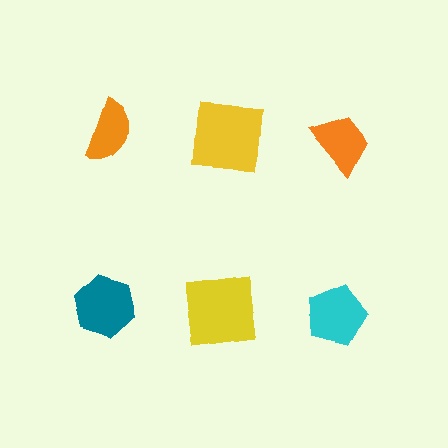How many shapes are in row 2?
3 shapes.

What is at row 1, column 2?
A yellow square.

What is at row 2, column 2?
A yellow square.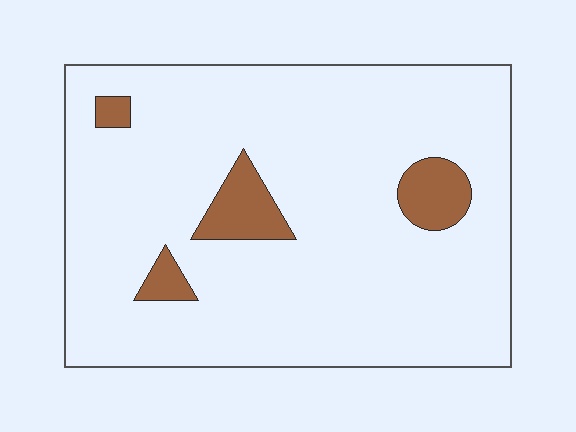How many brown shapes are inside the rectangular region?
4.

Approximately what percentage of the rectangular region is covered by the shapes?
Approximately 10%.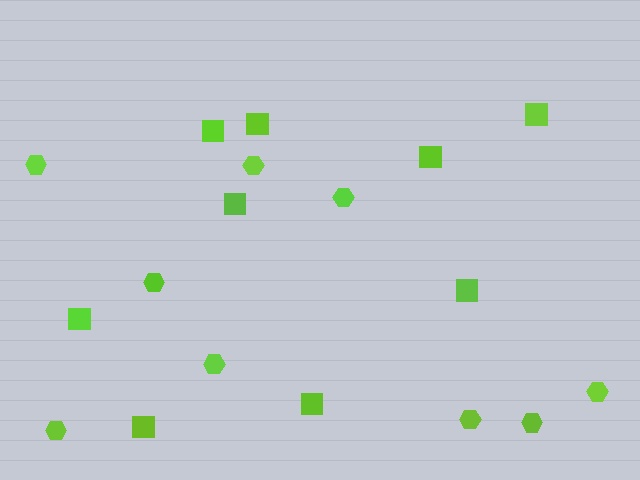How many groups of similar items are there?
There are 2 groups: one group of squares (9) and one group of hexagons (9).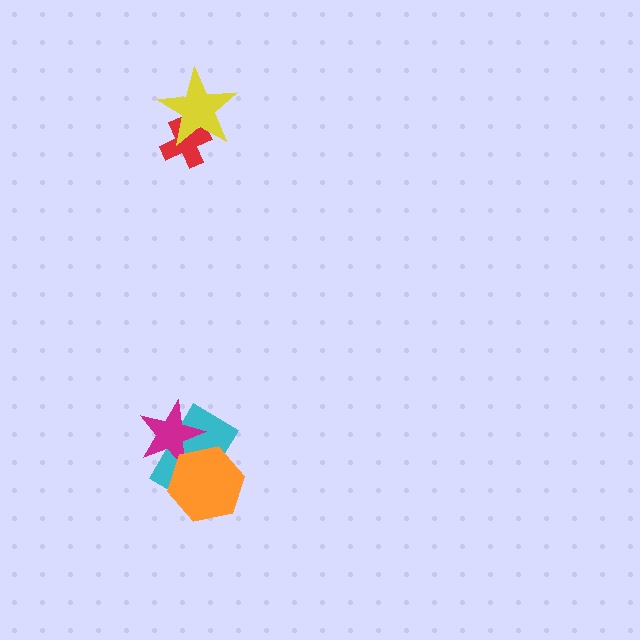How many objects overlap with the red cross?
1 object overlaps with the red cross.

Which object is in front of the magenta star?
The orange hexagon is in front of the magenta star.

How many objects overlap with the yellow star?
1 object overlaps with the yellow star.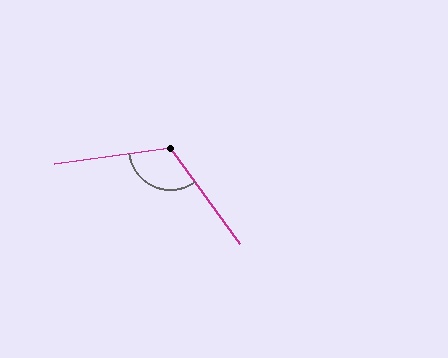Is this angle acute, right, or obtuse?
It is obtuse.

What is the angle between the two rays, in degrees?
Approximately 118 degrees.